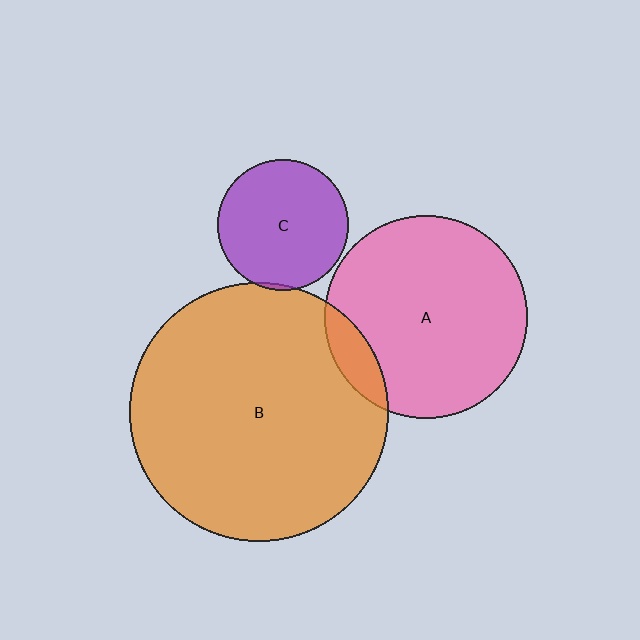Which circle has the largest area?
Circle B (orange).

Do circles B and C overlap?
Yes.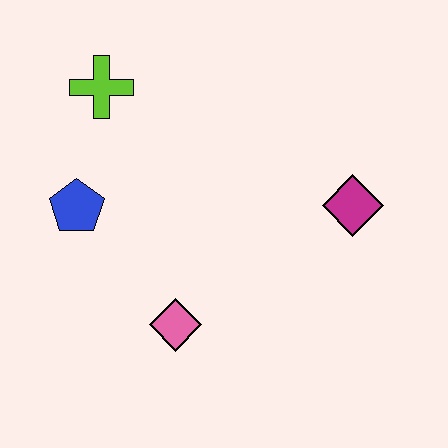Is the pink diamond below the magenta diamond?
Yes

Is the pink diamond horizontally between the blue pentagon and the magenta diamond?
Yes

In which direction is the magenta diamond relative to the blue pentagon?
The magenta diamond is to the right of the blue pentagon.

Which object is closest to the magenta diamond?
The pink diamond is closest to the magenta diamond.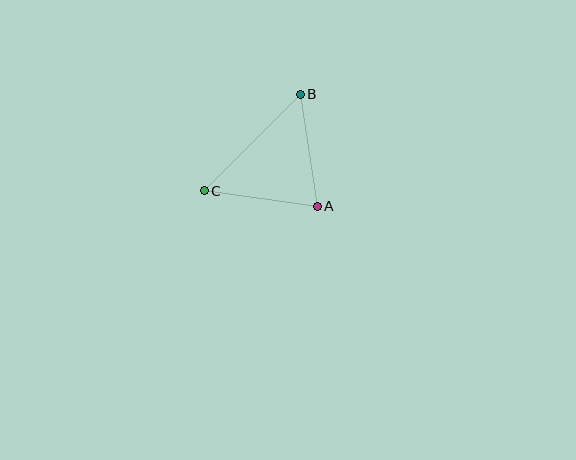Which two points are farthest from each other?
Points B and C are farthest from each other.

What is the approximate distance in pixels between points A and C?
The distance between A and C is approximately 114 pixels.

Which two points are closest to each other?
Points A and B are closest to each other.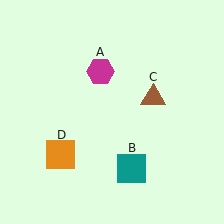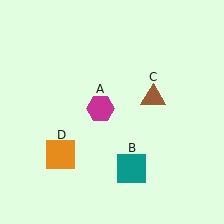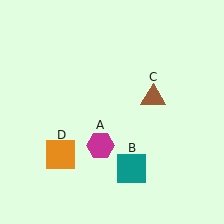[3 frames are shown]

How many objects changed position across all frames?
1 object changed position: magenta hexagon (object A).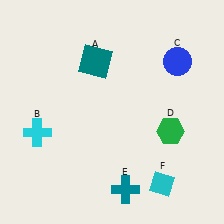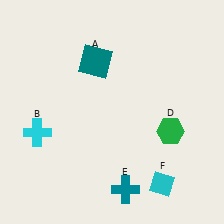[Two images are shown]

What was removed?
The blue circle (C) was removed in Image 2.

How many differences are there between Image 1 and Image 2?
There is 1 difference between the two images.